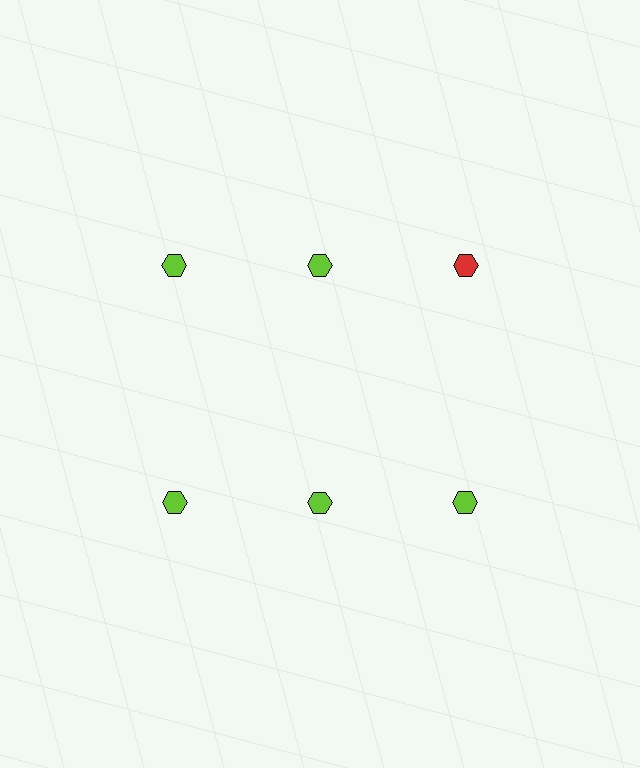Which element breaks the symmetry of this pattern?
The red hexagon in the top row, center column breaks the symmetry. All other shapes are lime hexagons.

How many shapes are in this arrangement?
There are 6 shapes arranged in a grid pattern.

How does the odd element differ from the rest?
It has a different color: red instead of lime.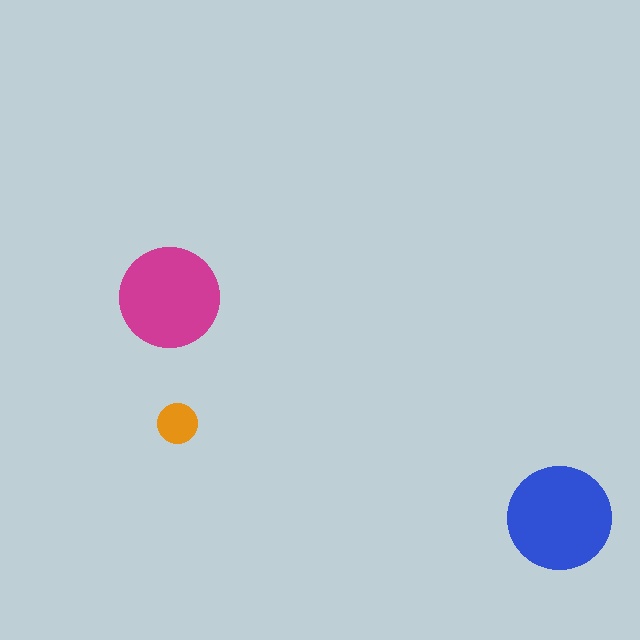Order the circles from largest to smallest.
the blue one, the magenta one, the orange one.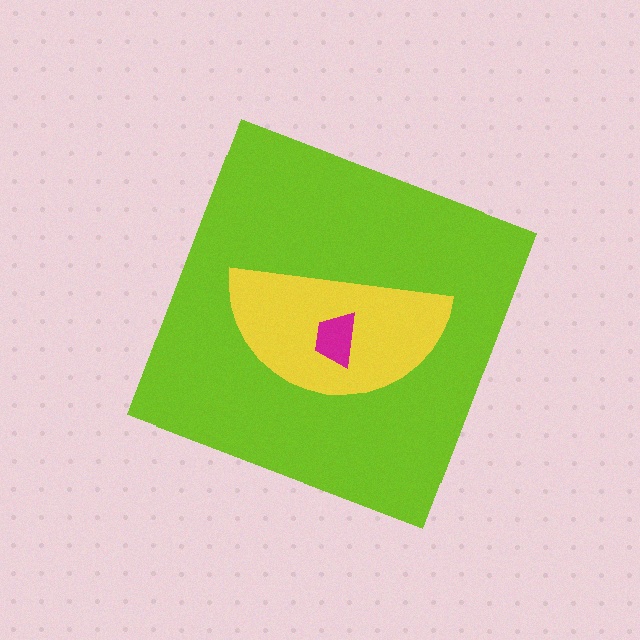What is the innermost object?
The magenta trapezoid.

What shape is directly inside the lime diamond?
The yellow semicircle.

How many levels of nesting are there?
3.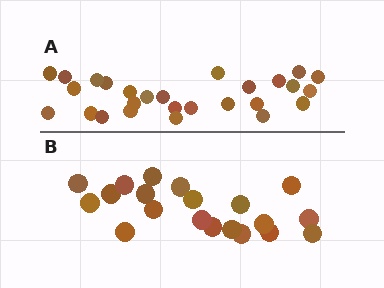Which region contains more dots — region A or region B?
Region A (the top region) has more dots.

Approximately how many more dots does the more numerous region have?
Region A has roughly 8 or so more dots than region B.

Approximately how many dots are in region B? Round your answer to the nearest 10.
About 20 dots.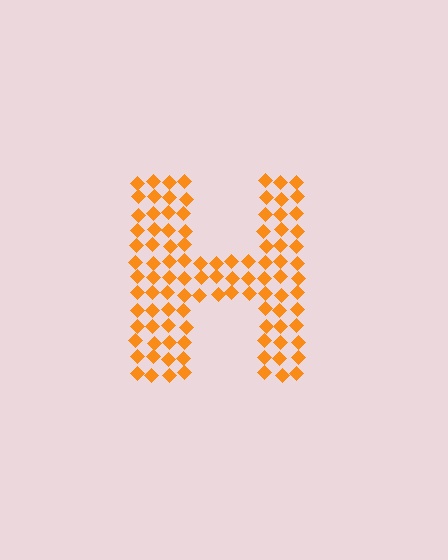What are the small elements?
The small elements are diamonds.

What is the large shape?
The large shape is the letter H.